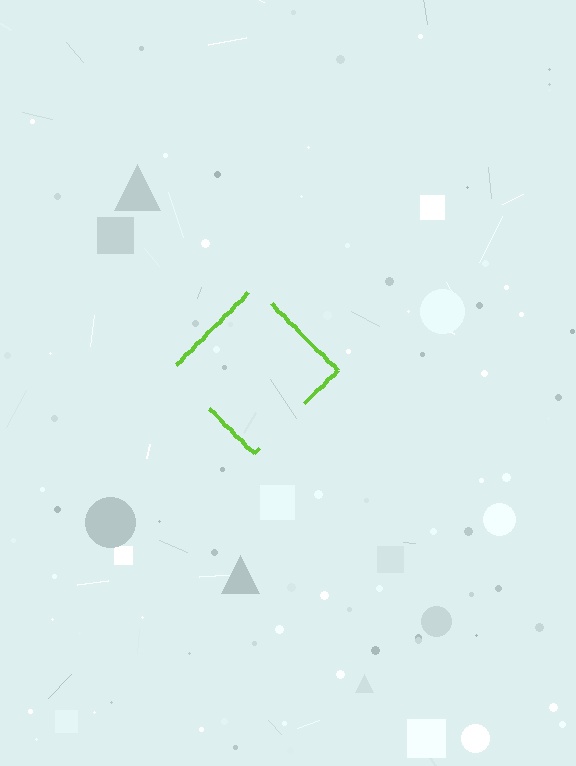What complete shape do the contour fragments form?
The contour fragments form a diamond.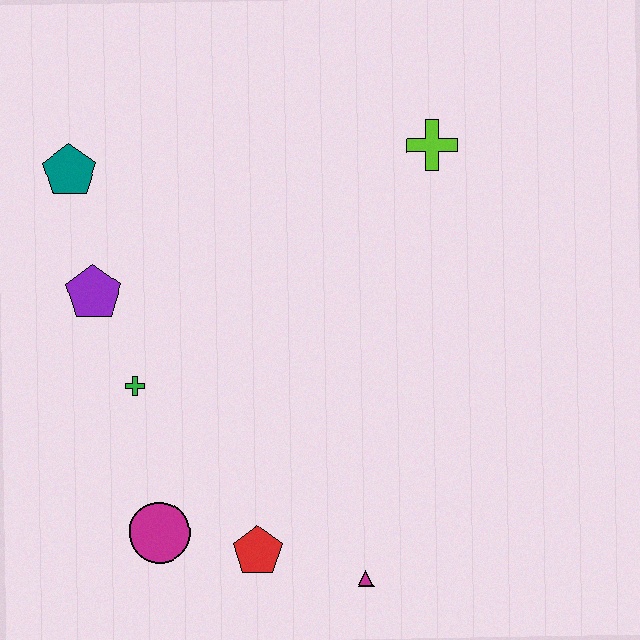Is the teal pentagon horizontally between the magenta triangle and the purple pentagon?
No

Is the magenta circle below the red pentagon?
No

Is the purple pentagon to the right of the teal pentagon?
Yes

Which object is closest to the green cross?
The purple pentagon is closest to the green cross.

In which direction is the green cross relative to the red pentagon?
The green cross is above the red pentagon.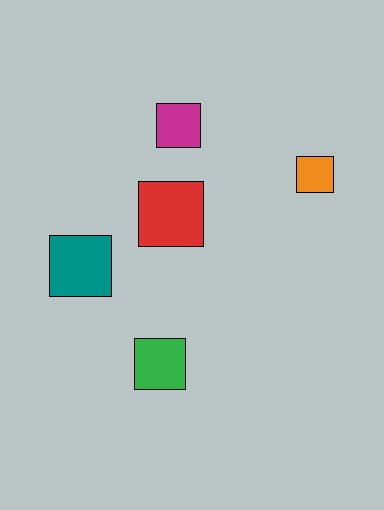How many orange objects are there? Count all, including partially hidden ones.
There is 1 orange object.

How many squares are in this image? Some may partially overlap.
There are 5 squares.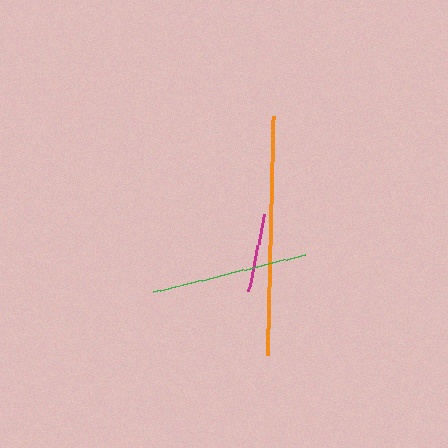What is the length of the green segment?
The green segment is approximately 157 pixels long.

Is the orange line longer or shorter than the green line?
The orange line is longer than the green line.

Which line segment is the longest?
The orange line is the longest at approximately 240 pixels.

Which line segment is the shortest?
The magenta line is the shortest at approximately 78 pixels.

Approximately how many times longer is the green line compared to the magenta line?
The green line is approximately 2.0 times the length of the magenta line.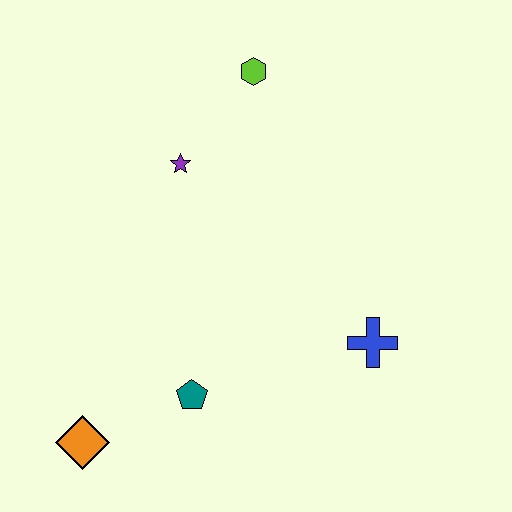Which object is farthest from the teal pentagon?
The lime hexagon is farthest from the teal pentagon.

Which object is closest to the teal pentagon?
The orange diamond is closest to the teal pentagon.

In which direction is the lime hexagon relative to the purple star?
The lime hexagon is above the purple star.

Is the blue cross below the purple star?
Yes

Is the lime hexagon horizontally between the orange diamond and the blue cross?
Yes